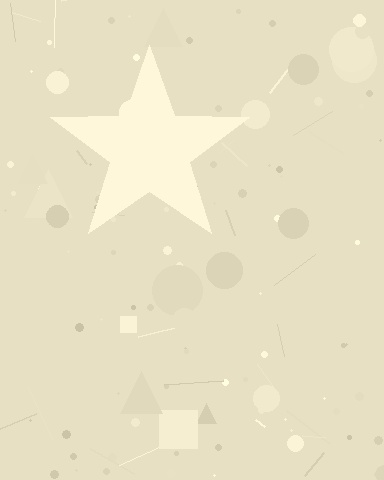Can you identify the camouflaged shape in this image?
The camouflaged shape is a star.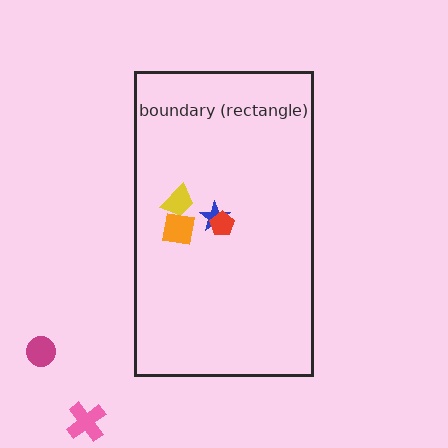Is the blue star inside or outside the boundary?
Inside.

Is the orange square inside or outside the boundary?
Inside.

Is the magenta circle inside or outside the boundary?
Outside.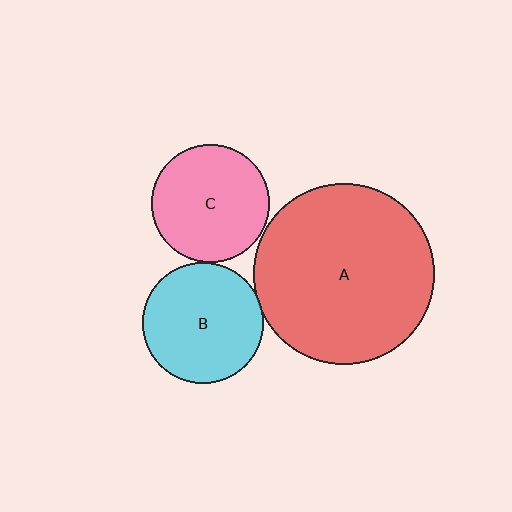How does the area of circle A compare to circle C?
Approximately 2.3 times.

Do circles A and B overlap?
Yes.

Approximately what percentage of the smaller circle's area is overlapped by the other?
Approximately 5%.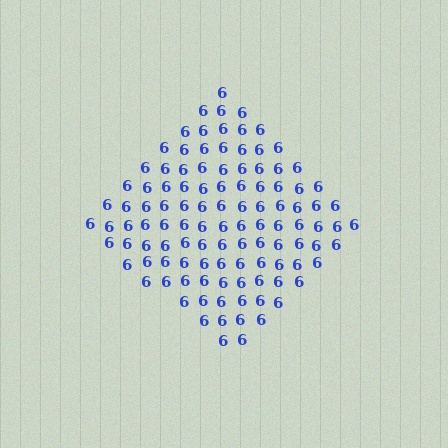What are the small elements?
The small elements are digit 6's.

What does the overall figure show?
The overall figure shows a diamond.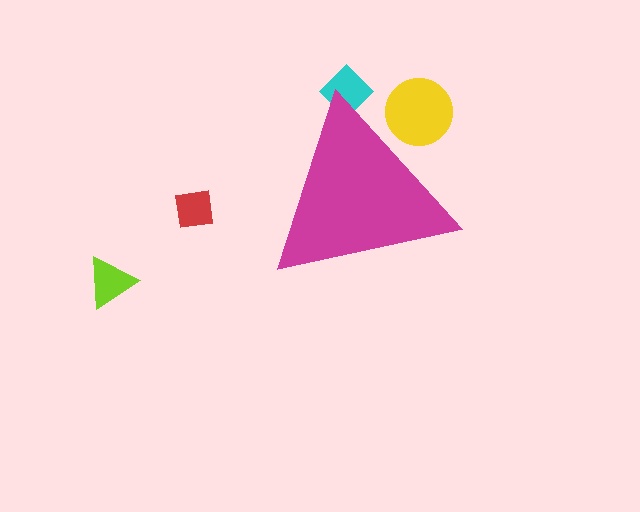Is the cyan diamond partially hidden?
Yes, the cyan diamond is partially hidden behind the magenta triangle.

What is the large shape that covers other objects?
A magenta triangle.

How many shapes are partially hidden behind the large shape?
2 shapes are partially hidden.